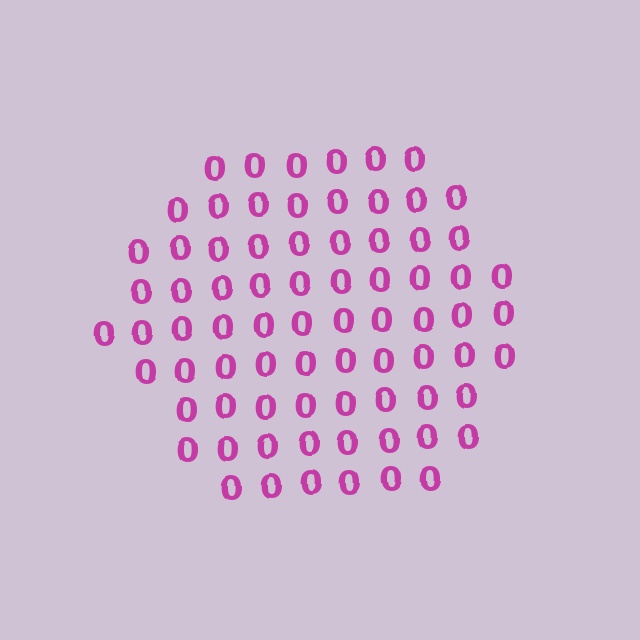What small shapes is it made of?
It is made of small digit 0's.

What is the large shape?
The large shape is a hexagon.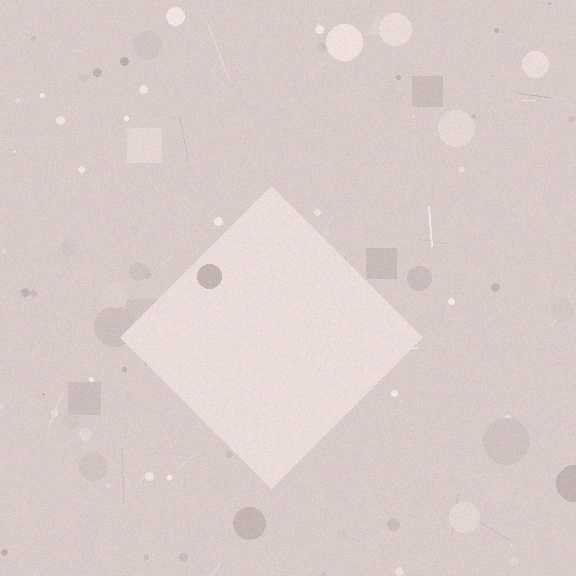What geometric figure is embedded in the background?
A diamond is embedded in the background.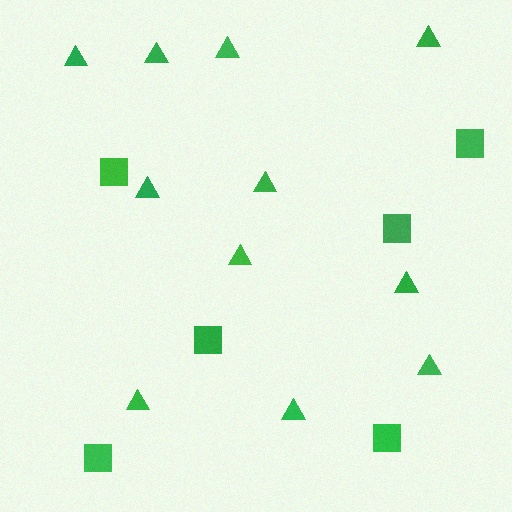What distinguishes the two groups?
There are 2 groups: one group of triangles (11) and one group of squares (6).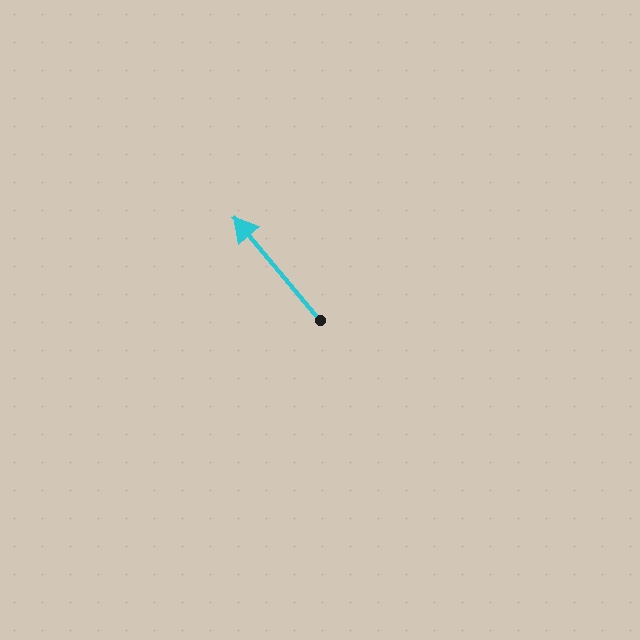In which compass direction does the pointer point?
Northwest.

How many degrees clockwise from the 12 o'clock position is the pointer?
Approximately 320 degrees.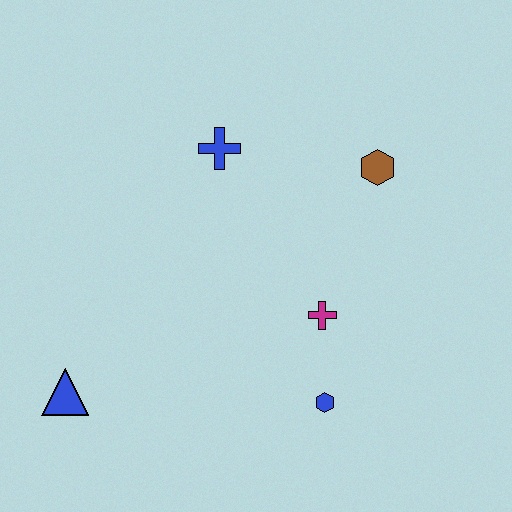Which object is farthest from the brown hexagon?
The blue triangle is farthest from the brown hexagon.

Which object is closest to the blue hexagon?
The magenta cross is closest to the blue hexagon.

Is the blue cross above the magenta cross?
Yes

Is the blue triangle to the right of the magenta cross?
No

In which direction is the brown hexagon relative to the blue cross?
The brown hexagon is to the right of the blue cross.